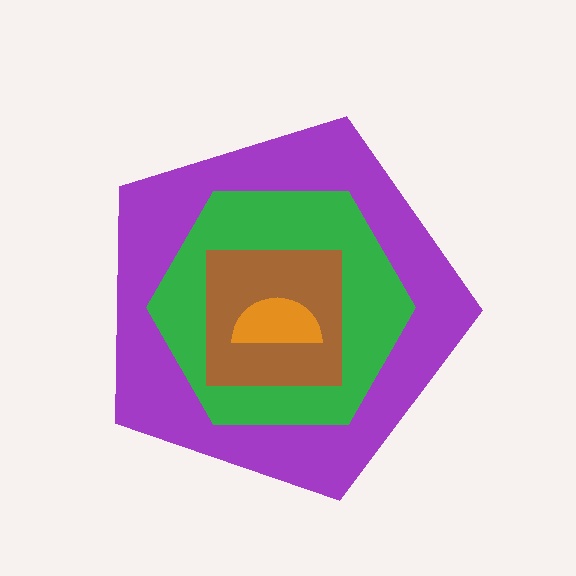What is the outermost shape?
The purple pentagon.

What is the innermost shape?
The orange semicircle.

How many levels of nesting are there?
4.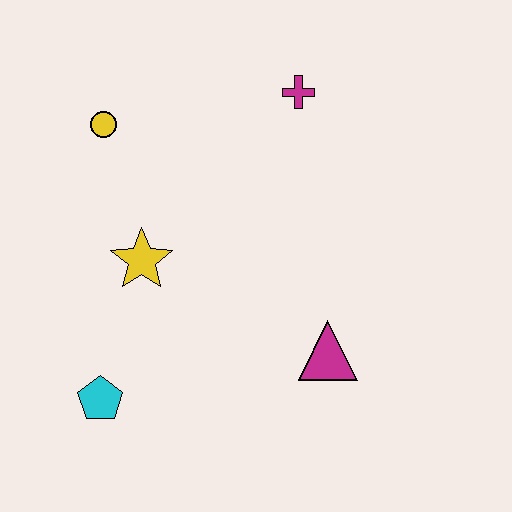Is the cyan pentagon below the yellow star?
Yes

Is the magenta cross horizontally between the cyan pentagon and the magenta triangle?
Yes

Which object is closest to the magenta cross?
The yellow circle is closest to the magenta cross.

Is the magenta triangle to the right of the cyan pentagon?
Yes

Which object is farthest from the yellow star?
The magenta cross is farthest from the yellow star.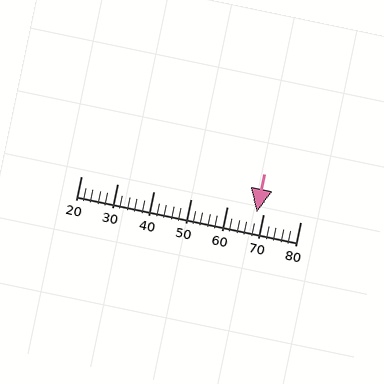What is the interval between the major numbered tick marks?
The major tick marks are spaced 10 units apart.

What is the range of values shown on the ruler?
The ruler shows values from 20 to 80.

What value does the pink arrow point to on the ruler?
The pink arrow points to approximately 68.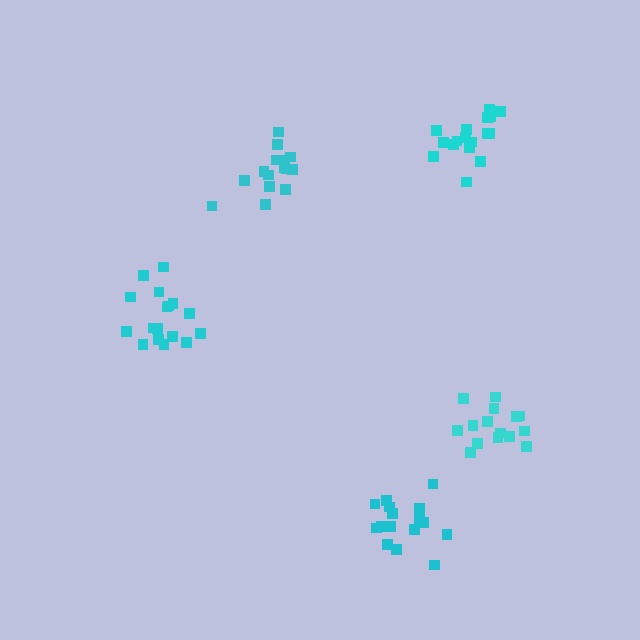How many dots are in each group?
Group 1: 17 dots, Group 2: 15 dots, Group 3: 17 dots, Group 4: 15 dots, Group 5: 16 dots (80 total).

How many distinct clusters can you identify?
There are 5 distinct clusters.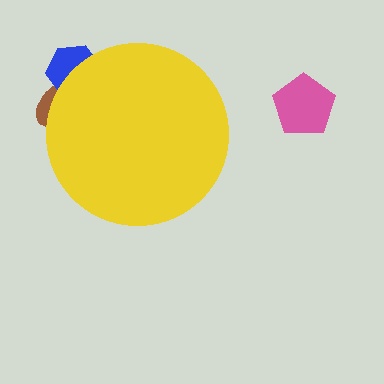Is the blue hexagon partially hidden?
Yes, the blue hexagon is partially hidden behind the yellow circle.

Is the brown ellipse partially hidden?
Yes, the brown ellipse is partially hidden behind the yellow circle.